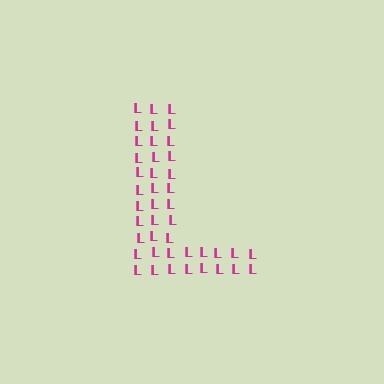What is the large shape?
The large shape is the letter L.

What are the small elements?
The small elements are letter L's.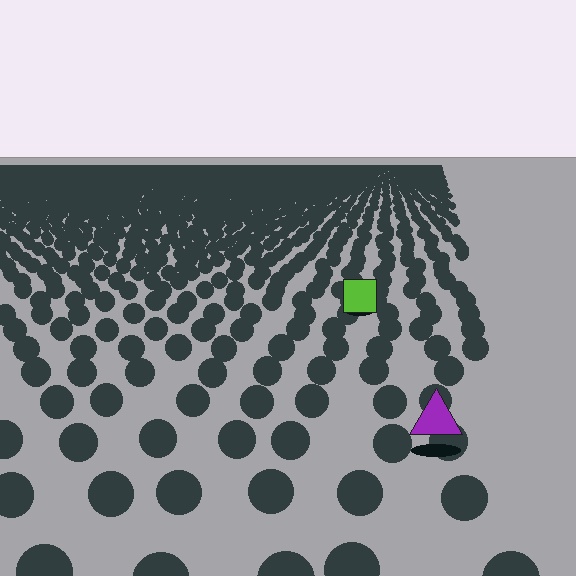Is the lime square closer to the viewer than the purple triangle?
No. The purple triangle is closer — you can tell from the texture gradient: the ground texture is coarser near it.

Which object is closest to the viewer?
The purple triangle is closest. The texture marks near it are larger and more spread out.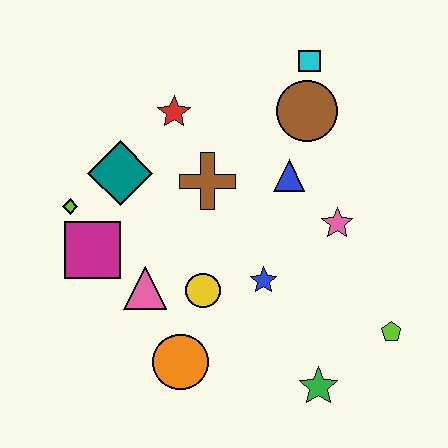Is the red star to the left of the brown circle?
Yes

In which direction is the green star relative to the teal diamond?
The green star is below the teal diamond.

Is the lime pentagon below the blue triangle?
Yes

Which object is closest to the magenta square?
The lime diamond is closest to the magenta square.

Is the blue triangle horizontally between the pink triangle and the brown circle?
Yes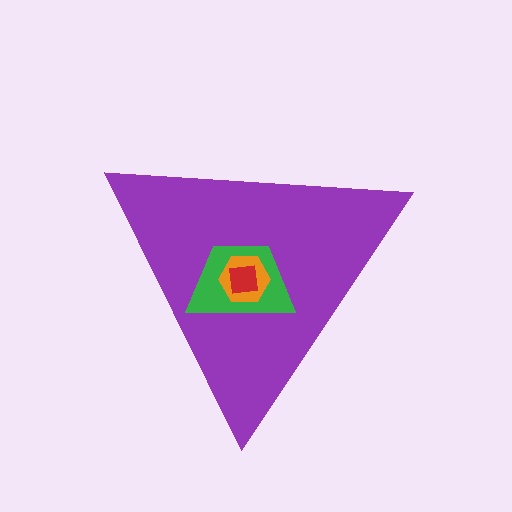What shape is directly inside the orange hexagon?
The red square.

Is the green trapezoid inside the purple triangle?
Yes.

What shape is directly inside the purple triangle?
The green trapezoid.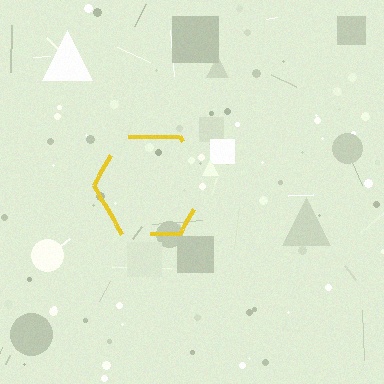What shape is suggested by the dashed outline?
The dashed outline suggests a hexagon.